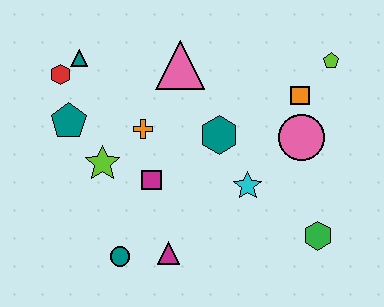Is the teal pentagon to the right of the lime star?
No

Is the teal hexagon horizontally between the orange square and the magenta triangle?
Yes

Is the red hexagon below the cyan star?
No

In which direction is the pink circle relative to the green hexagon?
The pink circle is above the green hexagon.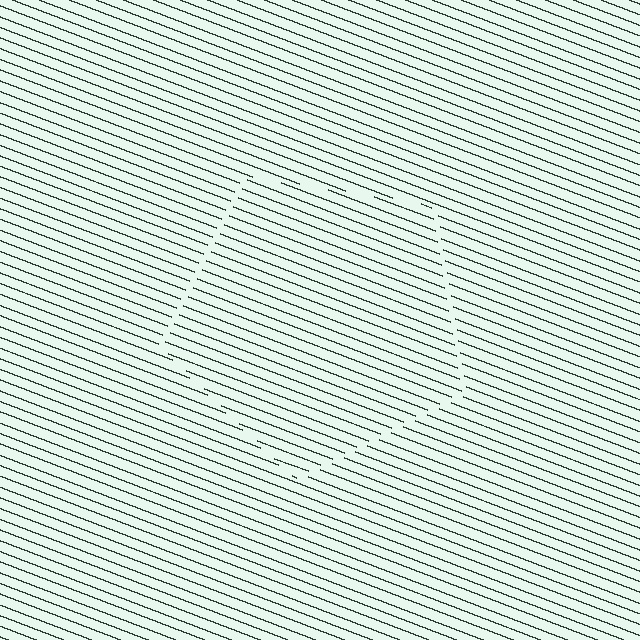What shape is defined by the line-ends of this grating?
An illusory pentagon. The interior of the shape contains the same grating, shifted by half a period — the contour is defined by the phase discontinuity where line-ends from the inner and outer gratings abut.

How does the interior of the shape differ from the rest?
The interior of the shape contains the same grating, shifted by half a period — the contour is defined by the phase discontinuity where line-ends from the inner and outer gratings abut.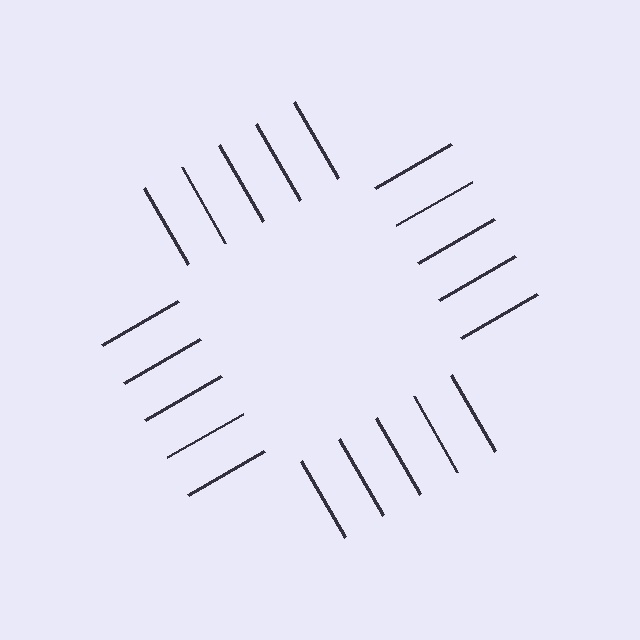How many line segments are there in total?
20 — 5 along each of the 4 edges.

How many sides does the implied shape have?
4 sides — the line-ends trace a square.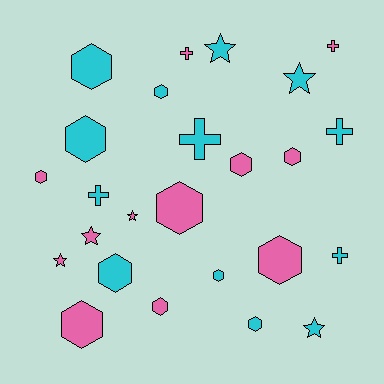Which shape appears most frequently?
Hexagon, with 13 objects.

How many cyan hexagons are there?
There are 6 cyan hexagons.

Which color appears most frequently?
Cyan, with 13 objects.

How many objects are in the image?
There are 25 objects.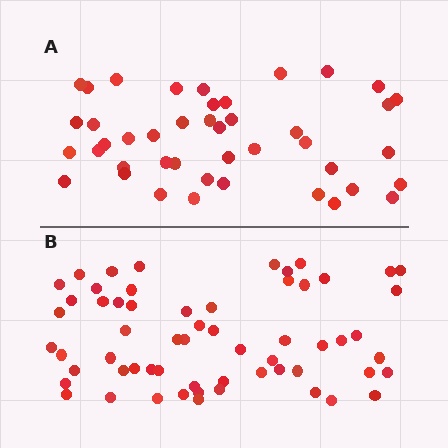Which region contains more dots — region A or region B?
Region B (the bottom region) has more dots.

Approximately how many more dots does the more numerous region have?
Region B has approximately 15 more dots than region A.